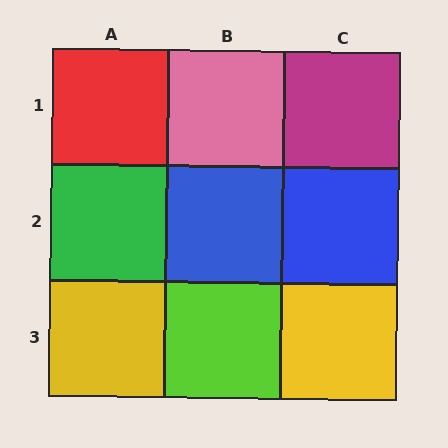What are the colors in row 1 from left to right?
Red, pink, magenta.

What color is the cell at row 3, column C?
Yellow.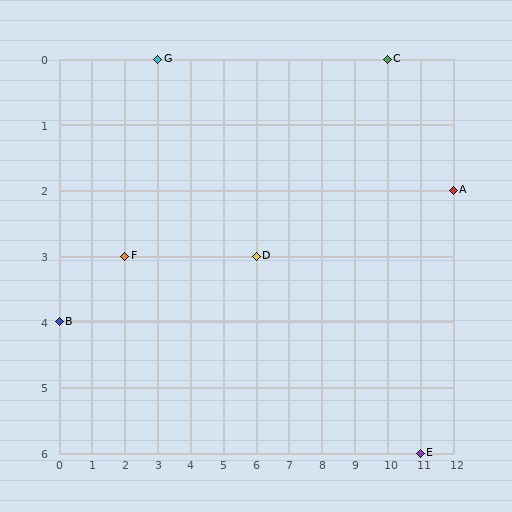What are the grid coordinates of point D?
Point D is at grid coordinates (6, 3).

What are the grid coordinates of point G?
Point G is at grid coordinates (3, 0).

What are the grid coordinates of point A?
Point A is at grid coordinates (12, 2).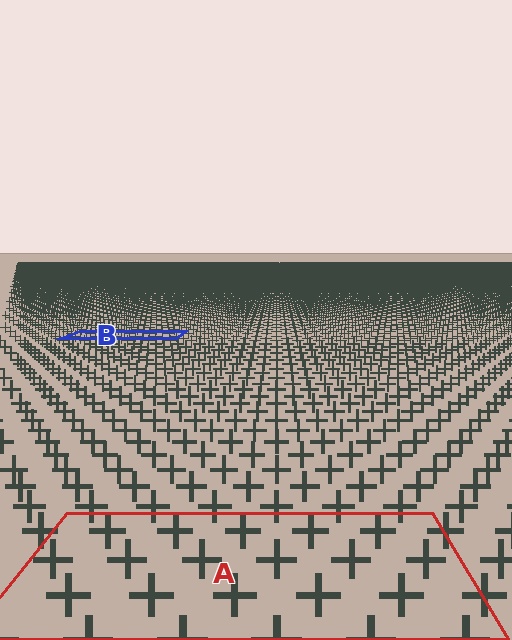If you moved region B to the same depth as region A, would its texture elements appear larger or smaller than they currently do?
They would appear larger. At a closer depth, the same texture elements are projected at a bigger on-screen size.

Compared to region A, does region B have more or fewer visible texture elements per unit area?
Region B has more texture elements per unit area — they are packed more densely because it is farther away.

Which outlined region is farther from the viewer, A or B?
Region B is farther from the viewer — the texture elements inside it appear smaller and more densely packed.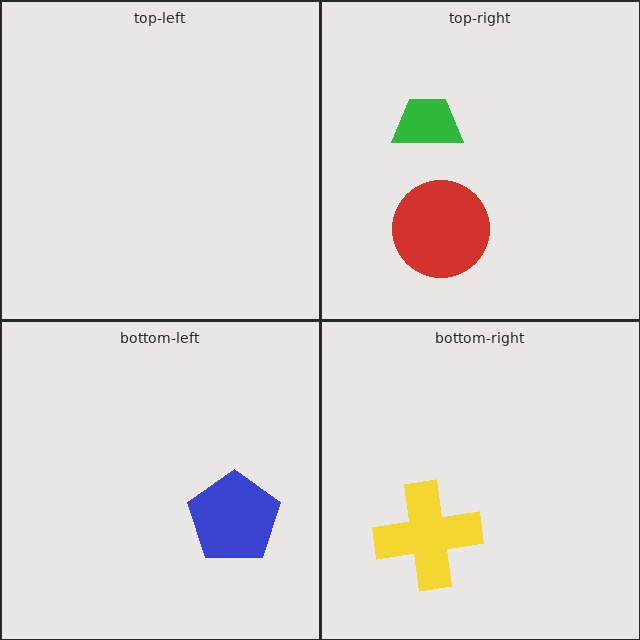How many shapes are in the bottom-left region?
1.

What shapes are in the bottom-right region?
The yellow cross.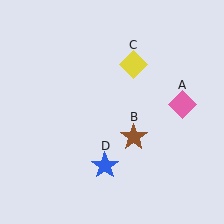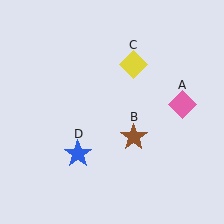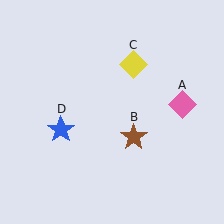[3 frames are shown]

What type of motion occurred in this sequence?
The blue star (object D) rotated clockwise around the center of the scene.